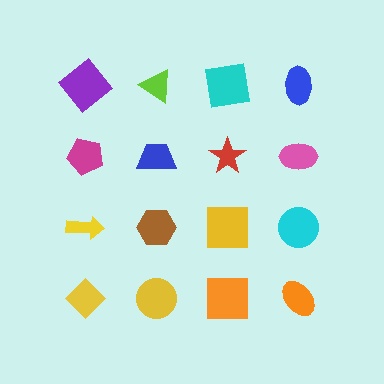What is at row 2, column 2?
A blue trapezoid.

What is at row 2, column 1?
A magenta pentagon.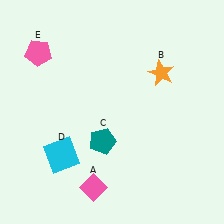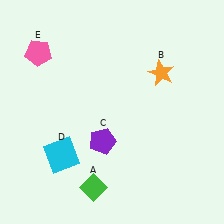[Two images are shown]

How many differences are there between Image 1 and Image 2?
There are 2 differences between the two images.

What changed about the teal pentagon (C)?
In Image 1, C is teal. In Image 2, it changed to purple.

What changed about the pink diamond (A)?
In Image 1, A is pink. In Image 2, it changed to green.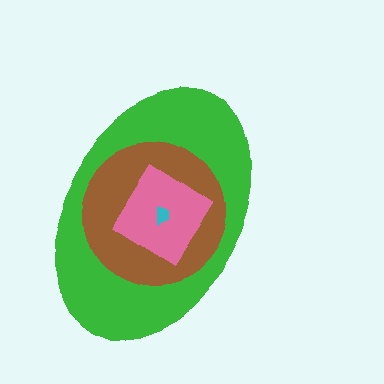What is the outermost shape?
The green ellipse.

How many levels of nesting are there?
4.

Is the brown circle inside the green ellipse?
Yes.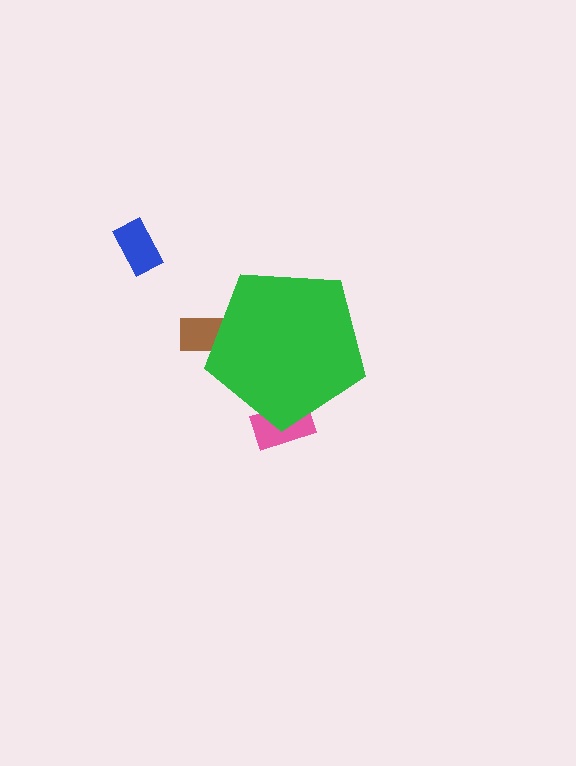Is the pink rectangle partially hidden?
Yes, the pink rectangle is partially hidden behind the green pentagon.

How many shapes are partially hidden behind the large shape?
2 shapes are partially hidden.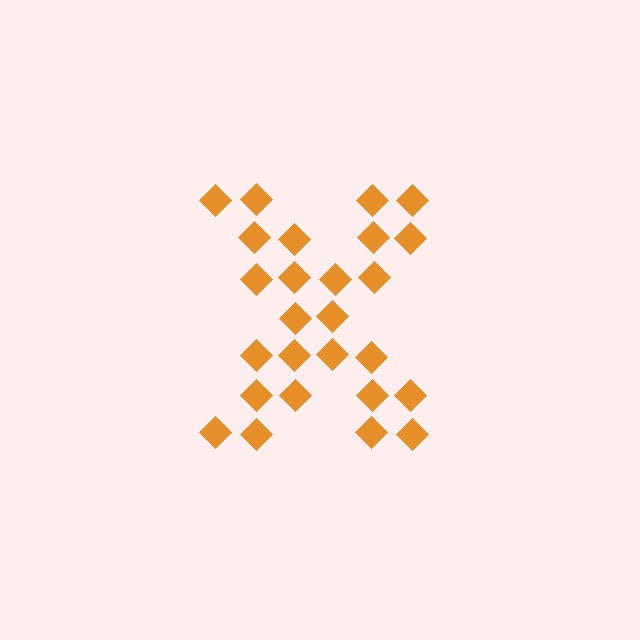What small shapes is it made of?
It is made of small diamonds.